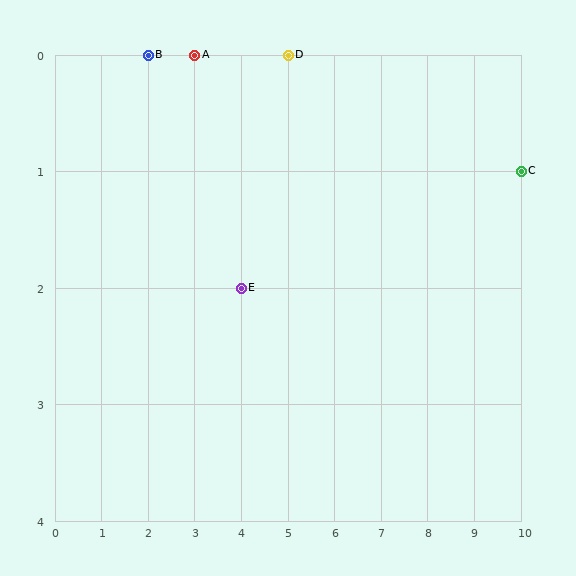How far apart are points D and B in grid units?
Points D and B are 3 columns apart.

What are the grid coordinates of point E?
Point E is at grid coordinates (4, 2).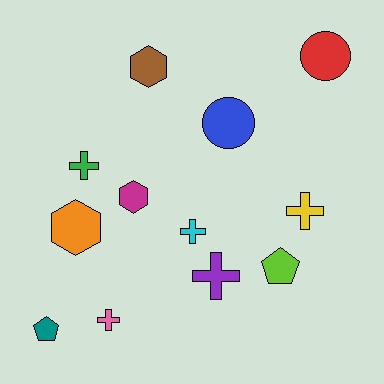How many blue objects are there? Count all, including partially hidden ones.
There is 1 blue object.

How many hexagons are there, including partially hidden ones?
There are 3 hexagons.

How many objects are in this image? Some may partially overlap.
There are 12 objects.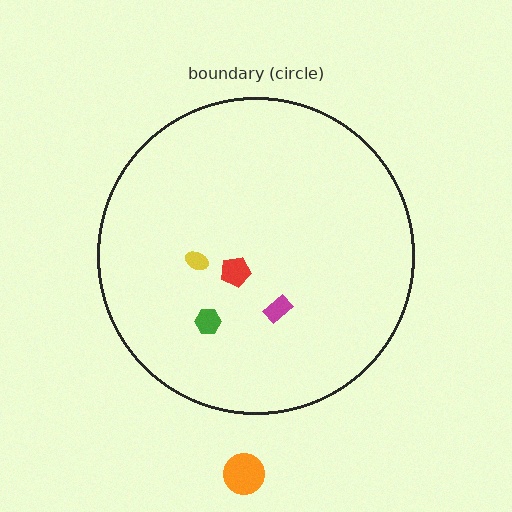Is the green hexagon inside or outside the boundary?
Inside.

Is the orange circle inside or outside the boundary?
Outside.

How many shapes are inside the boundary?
4 inside, 1 outside.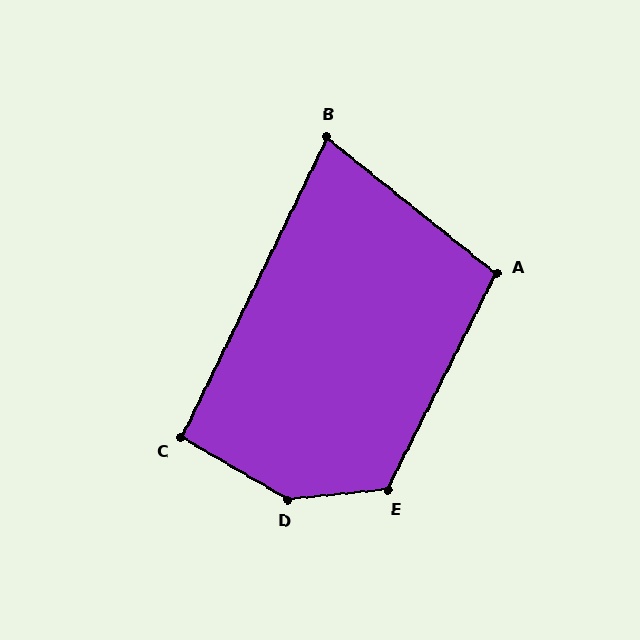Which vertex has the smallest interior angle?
B, at approximately 77 degrees.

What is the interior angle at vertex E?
Approximately 123 degrees (obtuse).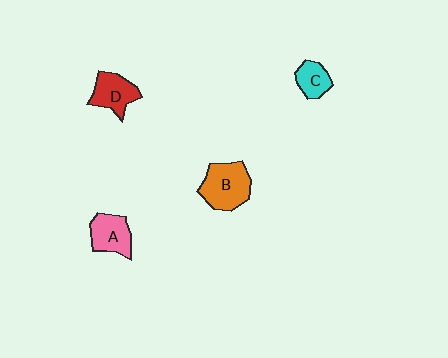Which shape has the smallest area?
Shape C (cyan).